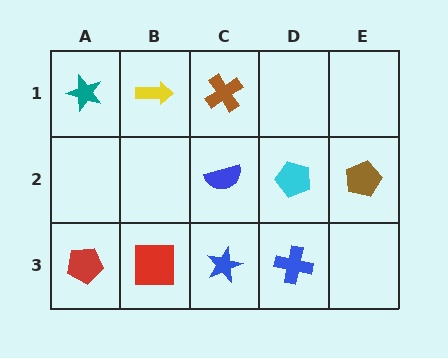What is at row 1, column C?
A brown cross.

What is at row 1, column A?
A teal star.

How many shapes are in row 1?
3 shapes.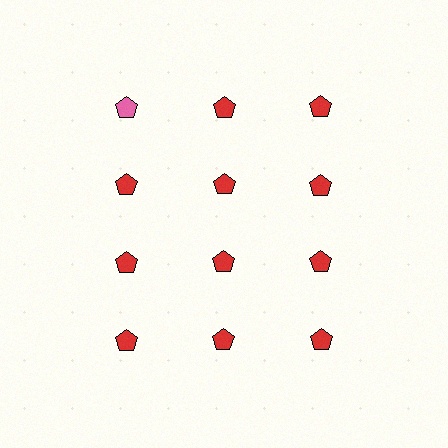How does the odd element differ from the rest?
It has a different color: pink instead of red.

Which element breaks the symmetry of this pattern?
The pink pentagon in the top row, leftmost column breaks the symmetry. All other shapes are red pentagons.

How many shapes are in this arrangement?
There are 12 shapes arranged in a grid pattern.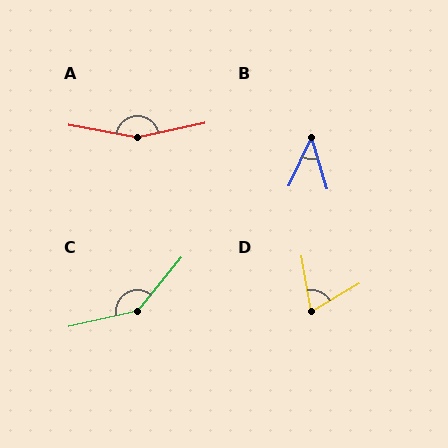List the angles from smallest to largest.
B (42°), D (69°), C (142°), A (157°).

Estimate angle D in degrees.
Approximately 69 degrees.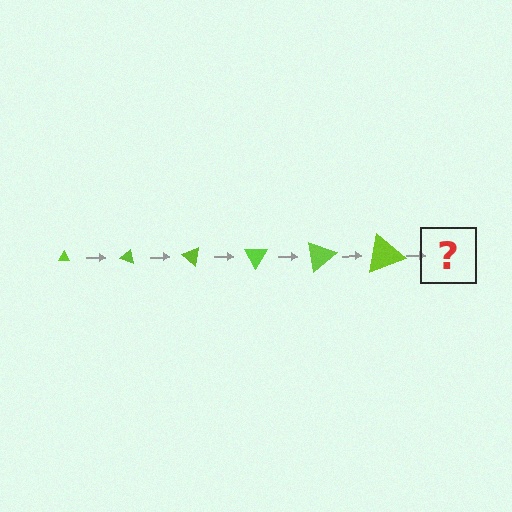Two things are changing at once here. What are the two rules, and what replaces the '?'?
The two rules are that the triangle grows larger each step and it rotates 20 degrees each step. The '?' should be a triangle, larger than the previous one and rotated 120 degrees from the start.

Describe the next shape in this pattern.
It should be a triangle, larger than the previous one and rotated 120 degrees from the start.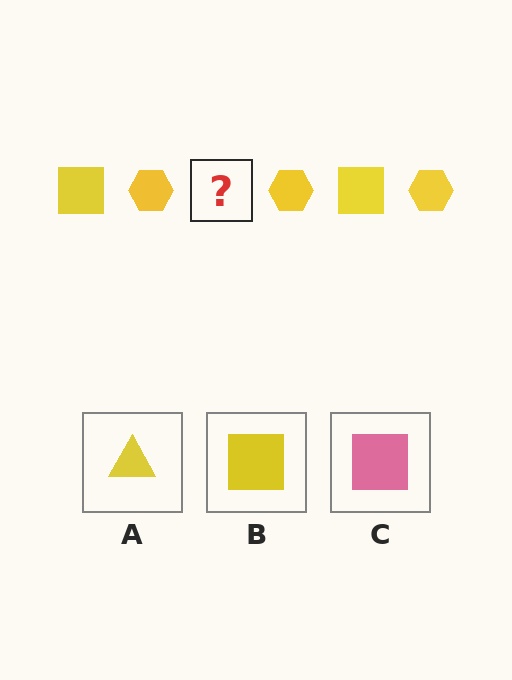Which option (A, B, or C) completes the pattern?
B.